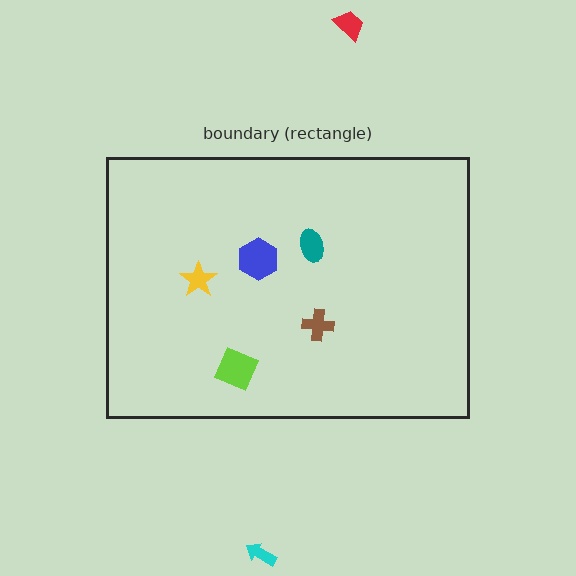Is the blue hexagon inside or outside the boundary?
Inside.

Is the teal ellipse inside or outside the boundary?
Inside.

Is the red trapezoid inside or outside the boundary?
Outside.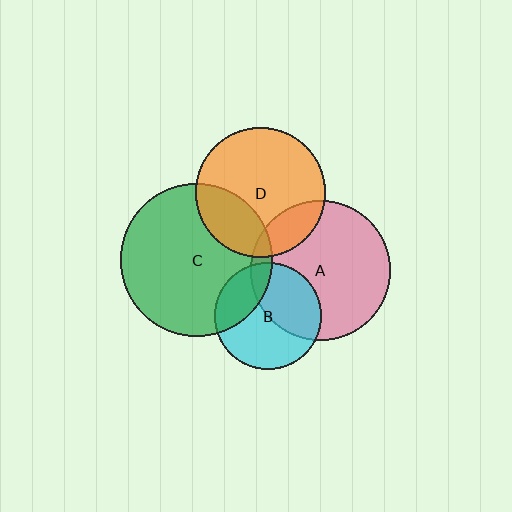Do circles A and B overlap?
Yes.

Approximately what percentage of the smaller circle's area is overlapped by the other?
Approximately 45%.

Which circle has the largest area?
Circle C (green).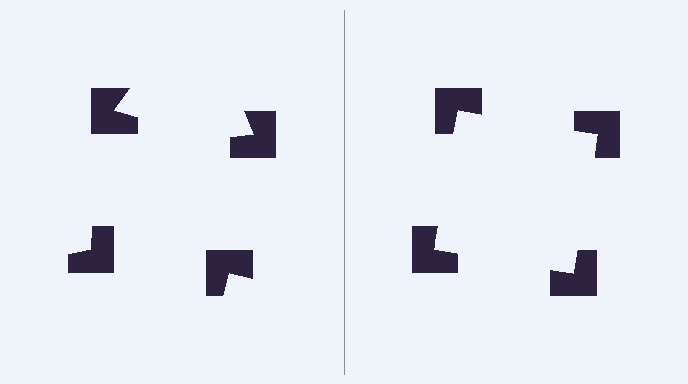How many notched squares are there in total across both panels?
8 — 4 on each side.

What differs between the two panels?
The notched squares are positioned identically on both sides; only the wedge orientations differ. On the right they align to a square; on the left they are misaligned.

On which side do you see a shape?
An illusory square appears on the right side. On the left side the wedge cuts are rotated, so no coherent shape forms.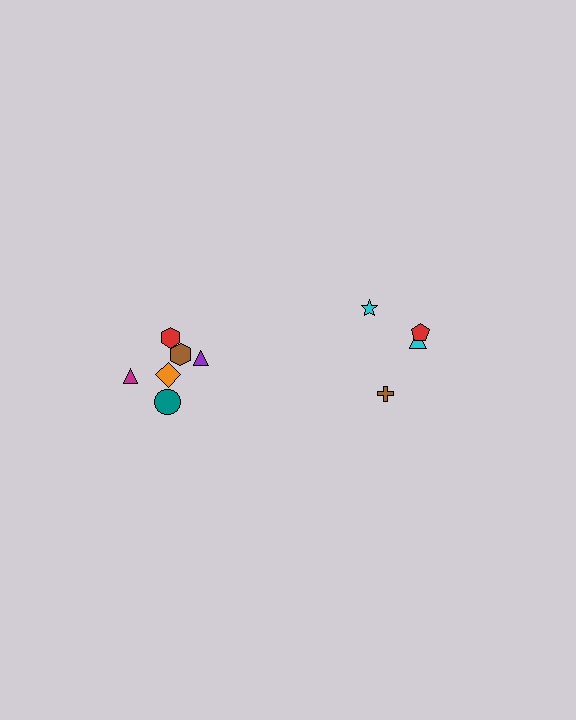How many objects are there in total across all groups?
There are 10 objects.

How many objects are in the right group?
There are 4 objects.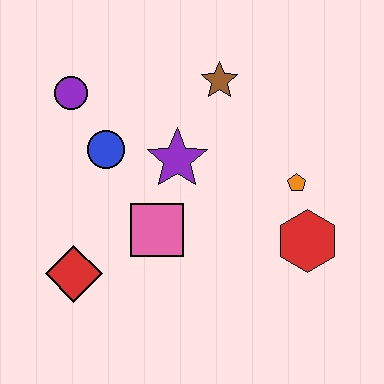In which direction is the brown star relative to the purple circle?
The brown star is to the right of the purple circle.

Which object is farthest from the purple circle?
The red hexagon is farthest from the purple circle.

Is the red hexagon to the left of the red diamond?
No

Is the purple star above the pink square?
Yes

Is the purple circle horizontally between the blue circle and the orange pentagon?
No